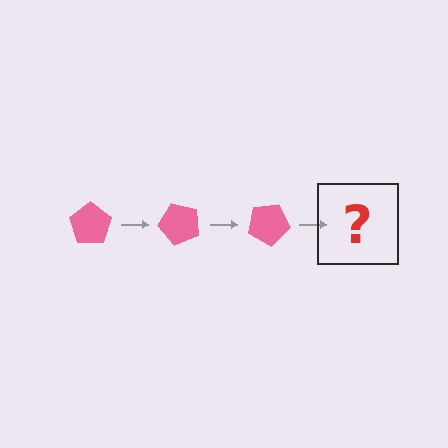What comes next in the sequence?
The next element should be a pink pentagon rotated 150 degrees.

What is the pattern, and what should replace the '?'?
The pattern is that the pentagon rotates 50 degrees each step. The '?' should be a pink pentagon rotated 150 degrees.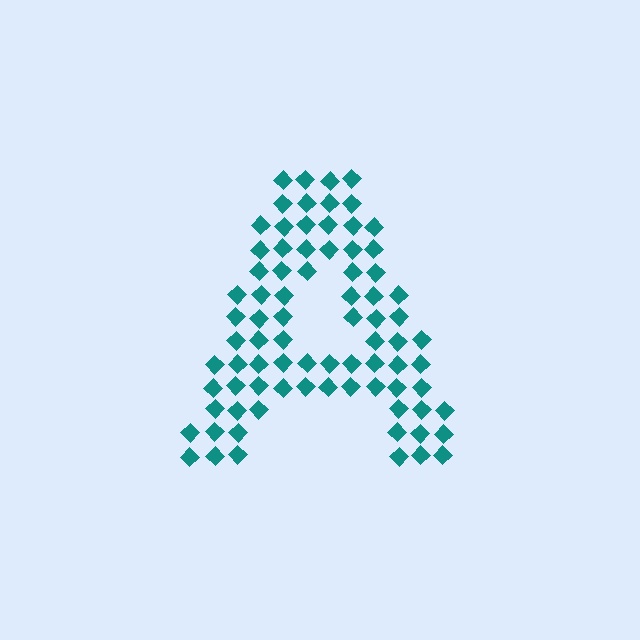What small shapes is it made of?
It is made of small diamonds.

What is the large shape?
The large shape is the letter A.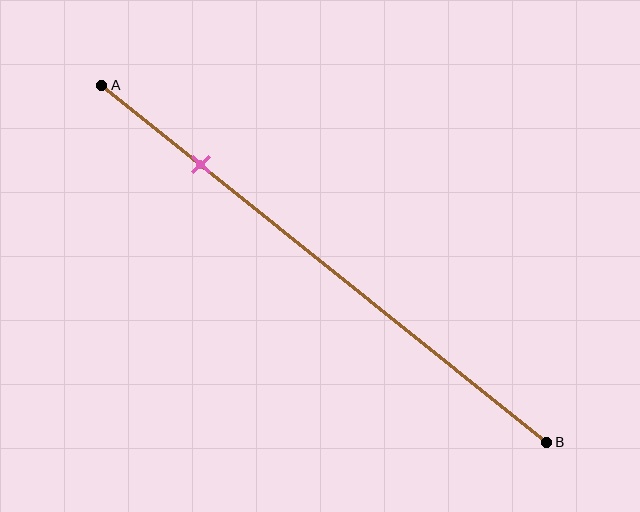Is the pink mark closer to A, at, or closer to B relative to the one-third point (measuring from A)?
The pink mark is closer to point A than the one-third point of segment AB.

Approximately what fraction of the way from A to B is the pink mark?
The pink mark is approximately 20% of the way from A to B.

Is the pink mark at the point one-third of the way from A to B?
No, the mark is at about 20% from A, not at the 33% one-third point.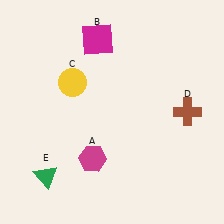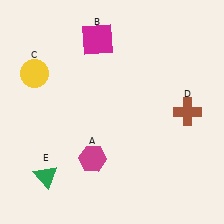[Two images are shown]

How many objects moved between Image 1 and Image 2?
1 object moved between the two images.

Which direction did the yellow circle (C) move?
The yellow circle (C) moved left.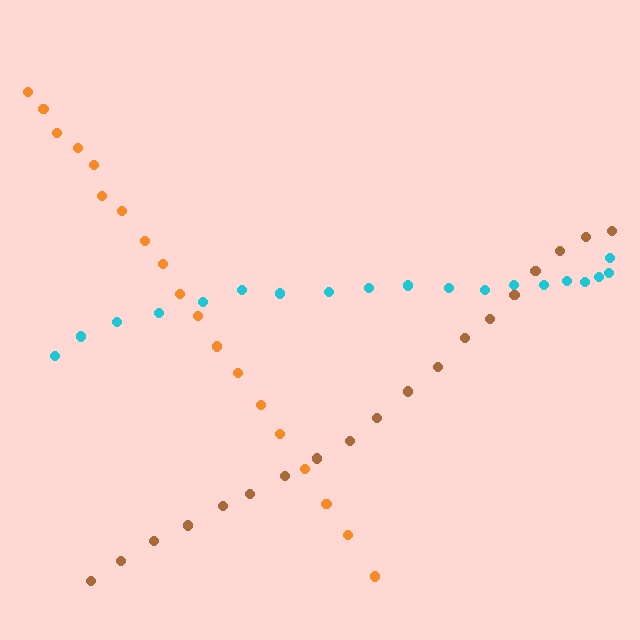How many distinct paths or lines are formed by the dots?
There are 3 distinct paths.